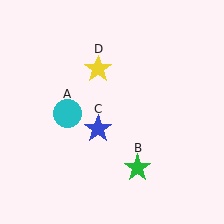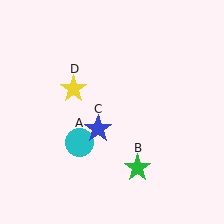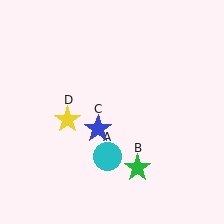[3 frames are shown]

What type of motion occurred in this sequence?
The cyan circle (object A), yellow star (object D) rotated counterclockwise around the center of the scene.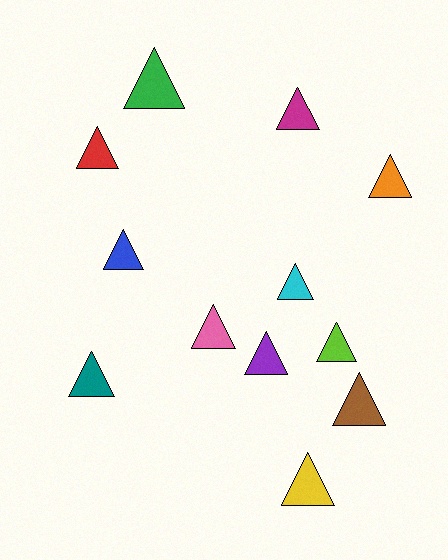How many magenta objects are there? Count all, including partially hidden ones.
There is 1 magenta object.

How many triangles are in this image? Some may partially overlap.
There are 12 triangles.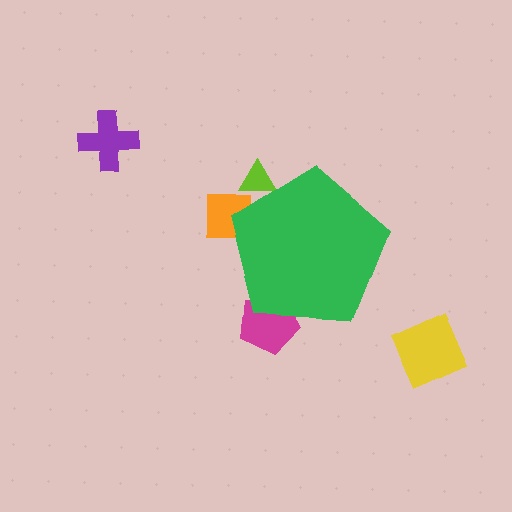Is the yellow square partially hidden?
No, the yellow square is fully visible.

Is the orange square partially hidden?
Yes, the orange square is partially hidden behind the green pentagon.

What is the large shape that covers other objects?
A green pentagon.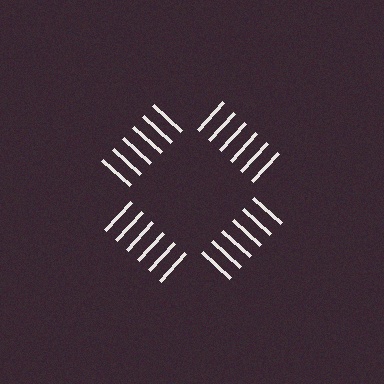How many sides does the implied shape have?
4 sides — the line-ends trace a square.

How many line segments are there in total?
24 — 6 along each of the 4 edges.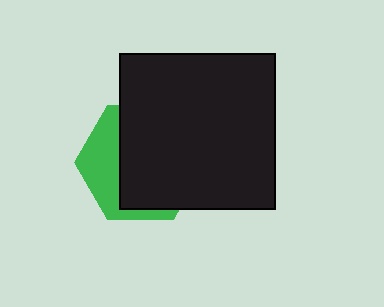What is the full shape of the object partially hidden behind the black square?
The partially hidden object is a green hexagon.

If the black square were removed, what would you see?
You would see the complete green hexagon.